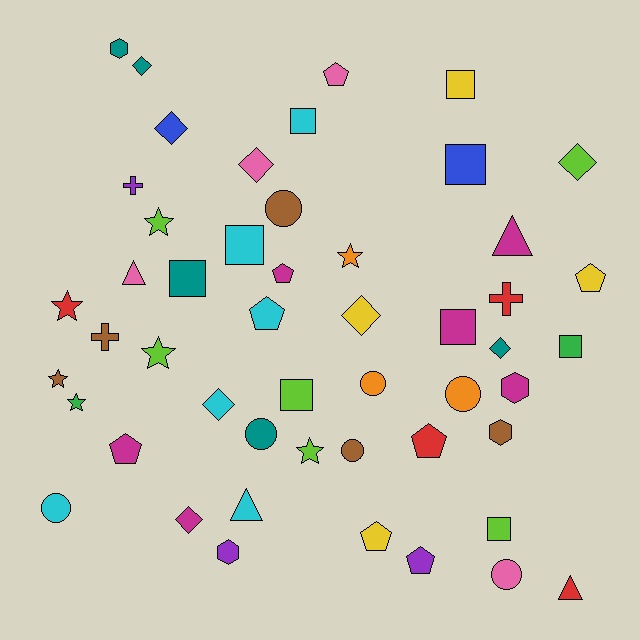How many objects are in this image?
There are 50 objects.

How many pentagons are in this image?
There are 8 pentagons.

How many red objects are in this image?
There are 4 red objects.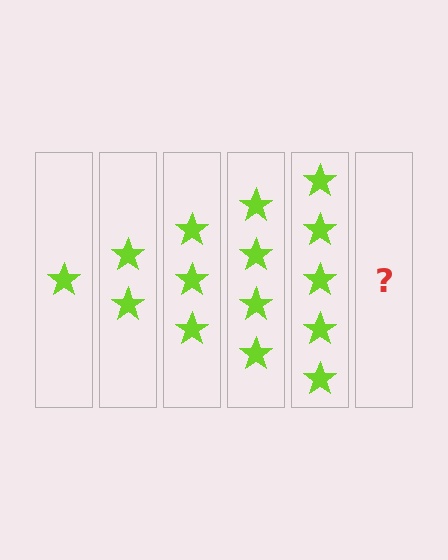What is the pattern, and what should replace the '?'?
The pattern is that each step adds one more star. The '?' should be 6 stars.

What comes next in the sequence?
The next element should be 6 stars.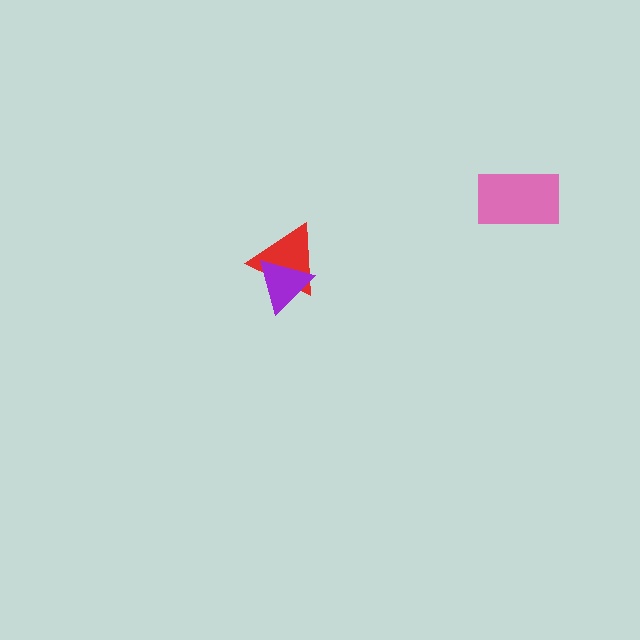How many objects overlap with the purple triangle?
1 object overlaps with the purple triangle.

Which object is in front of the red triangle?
The purple triangle is in front of the red triangle.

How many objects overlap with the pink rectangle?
0 objects overlap with the pink rectangle.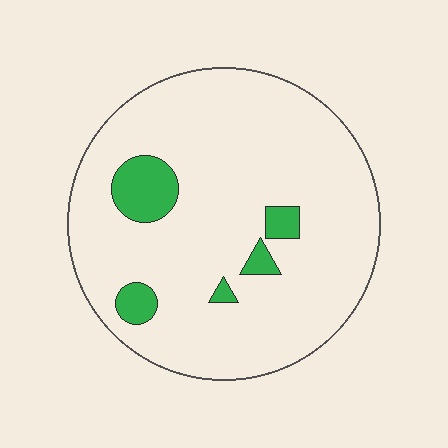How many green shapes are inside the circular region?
5.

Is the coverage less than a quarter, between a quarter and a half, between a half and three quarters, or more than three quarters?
Less than a quarter.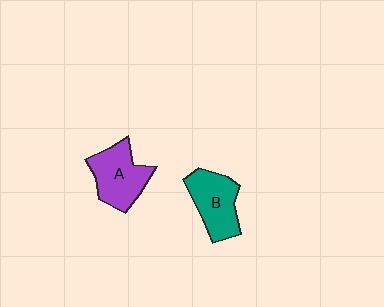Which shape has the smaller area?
Shape B (teal).